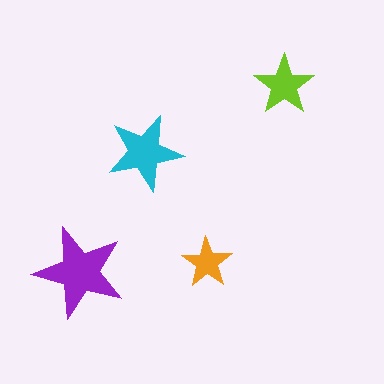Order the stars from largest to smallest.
the purple one, the cyan one, the lime one, the orange one.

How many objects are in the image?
There are 4 objects in the image.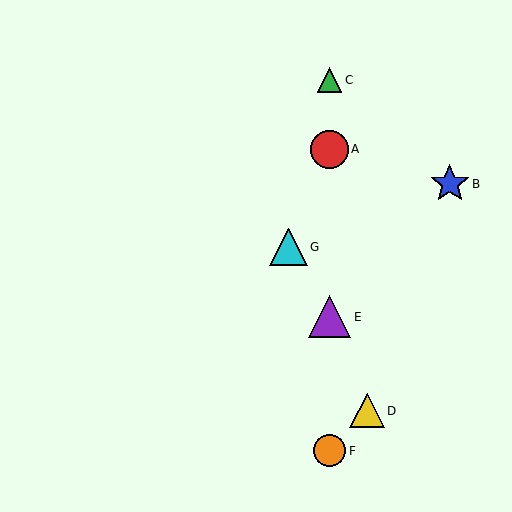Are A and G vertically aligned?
No, A is at x≈329 and G is at x≈288.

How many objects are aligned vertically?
4 objects (A, C, E, F) are aligned vertically.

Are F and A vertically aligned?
Yes, both are at x≈329.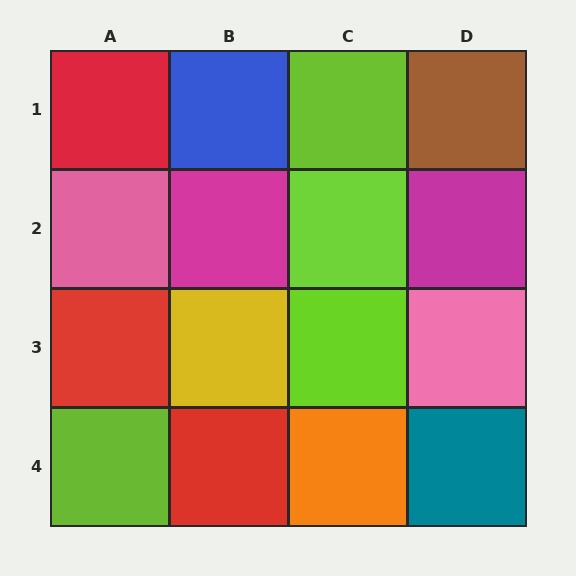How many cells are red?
3 cells are red.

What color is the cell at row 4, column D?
Teal.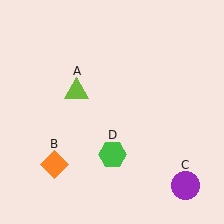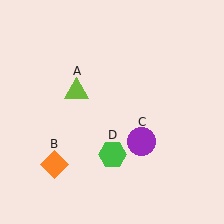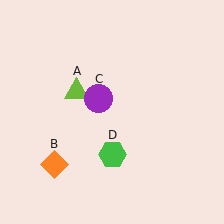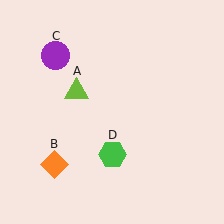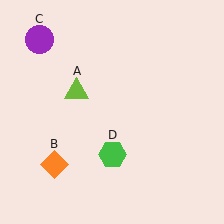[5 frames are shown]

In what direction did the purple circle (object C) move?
The purple circle (object C) moved up and to the left.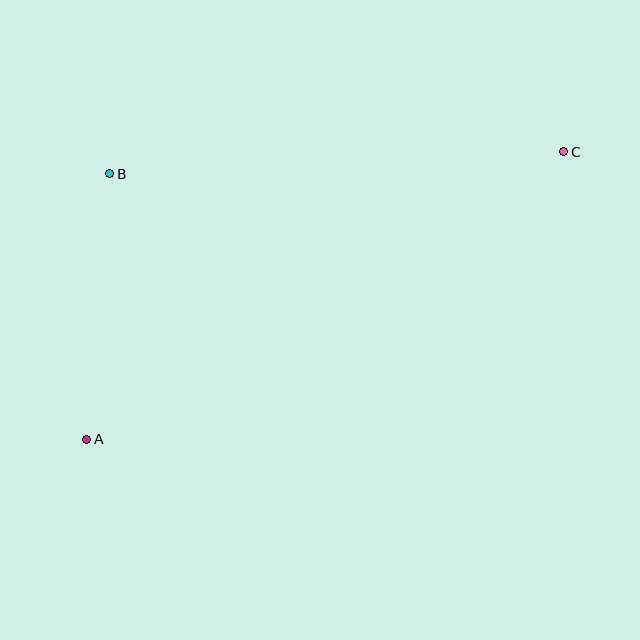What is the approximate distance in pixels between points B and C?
The distance between B and C is approximately 454 pixels.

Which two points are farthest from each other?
Points A and C are farthest from each other.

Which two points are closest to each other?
Points A and B are closest to each other.